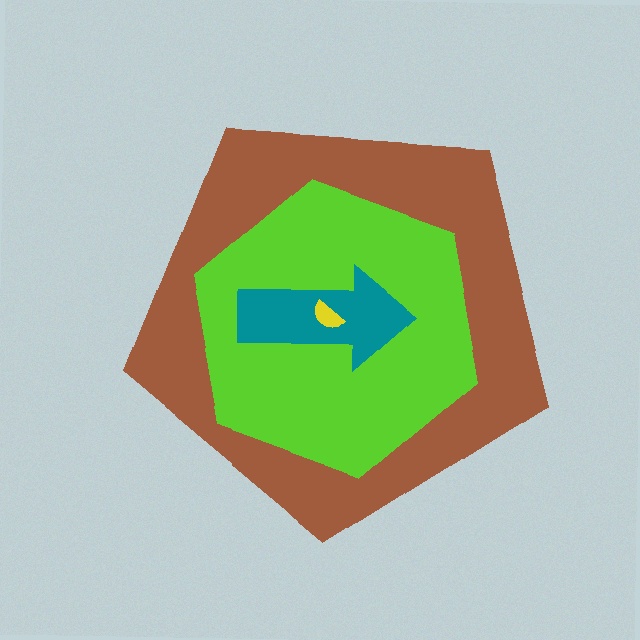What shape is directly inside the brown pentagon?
The lime hexagon.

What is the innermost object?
The yellow semicircle.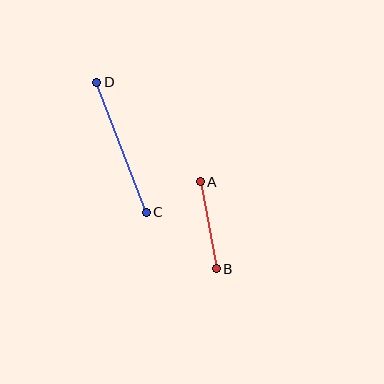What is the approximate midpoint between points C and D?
The midpoint is at approximately (121, 147) pixels.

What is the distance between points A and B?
The distance is approximately 89 pixels.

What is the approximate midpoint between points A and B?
The midpoint is at approximately (208, 225) pixels.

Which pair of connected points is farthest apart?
Points C and D are farthest apart.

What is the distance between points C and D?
The distance is approximately 139 pixels.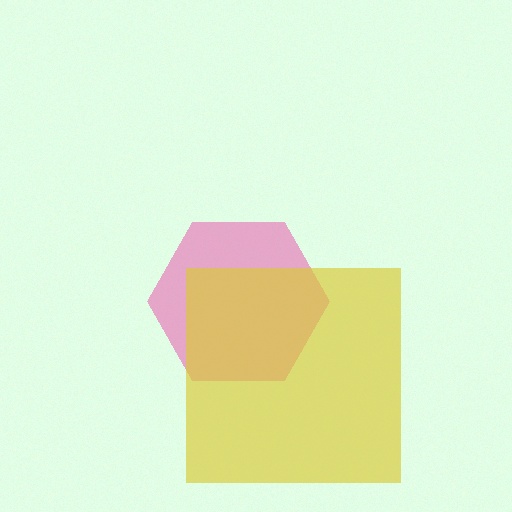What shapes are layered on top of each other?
The layered shapes are: a pink hexagon, a yellow square.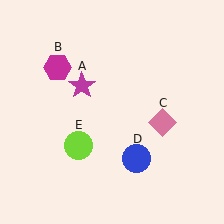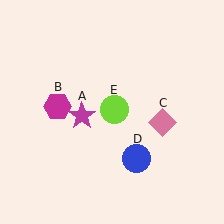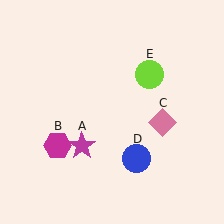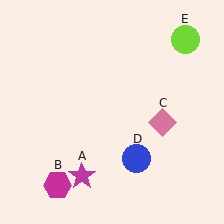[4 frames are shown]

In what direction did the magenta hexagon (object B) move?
The magenta hexagon (object B) moved down.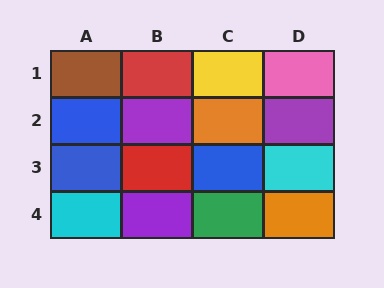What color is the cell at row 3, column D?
Cyan.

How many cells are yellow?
1 cell is yellow.